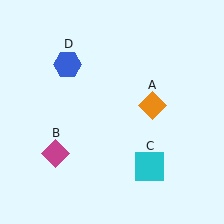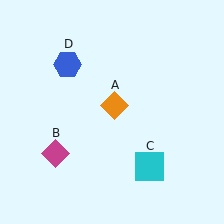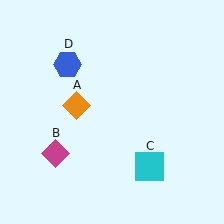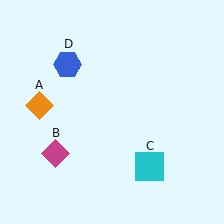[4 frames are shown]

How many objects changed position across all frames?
1 object changed position: orange diamond (object A).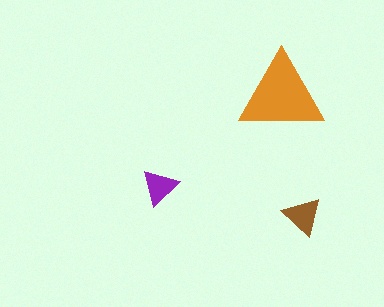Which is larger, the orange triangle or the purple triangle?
The orange one.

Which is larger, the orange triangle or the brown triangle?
The orange one.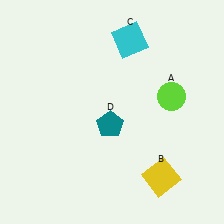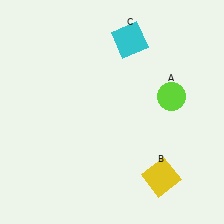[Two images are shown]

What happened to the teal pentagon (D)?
The teal pentagon (D) was removed in Image 2. It was in the bottom-left area of Image 1.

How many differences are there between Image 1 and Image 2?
There is 1 difference between the two images.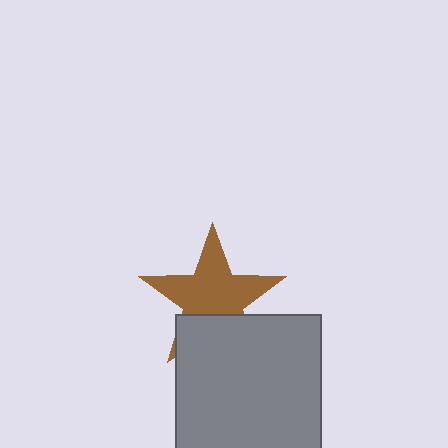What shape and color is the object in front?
The object in front is a gray square.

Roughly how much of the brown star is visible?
Most of it is visible (roughly 68%).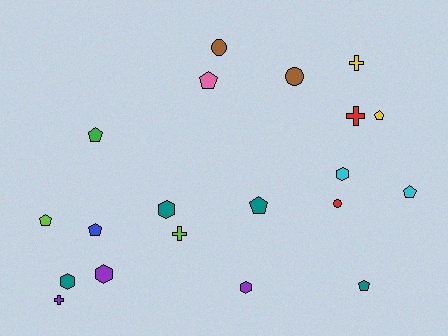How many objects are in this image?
There are 20 objects.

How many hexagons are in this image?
There are 5 hexagons.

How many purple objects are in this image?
There are 3 purple objects.